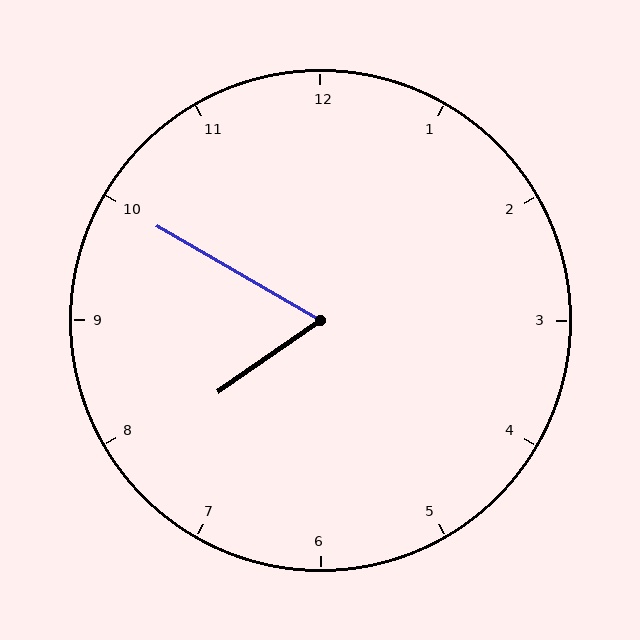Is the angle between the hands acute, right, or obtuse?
It is acute.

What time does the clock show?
7:50.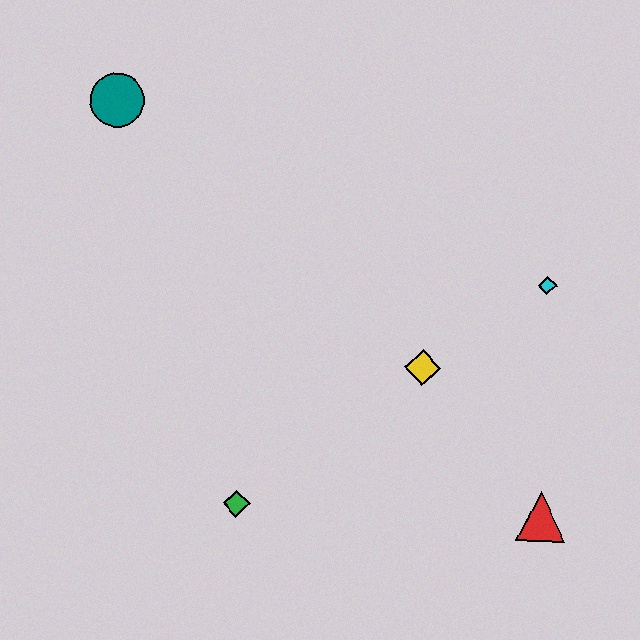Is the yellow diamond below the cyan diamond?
Yes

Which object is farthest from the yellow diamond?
The teal circle is farthest from the yellow diamond.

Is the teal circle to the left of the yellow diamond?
Yes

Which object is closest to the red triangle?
The yellow diamond is closest to the red triangle.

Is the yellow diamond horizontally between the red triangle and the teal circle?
Yes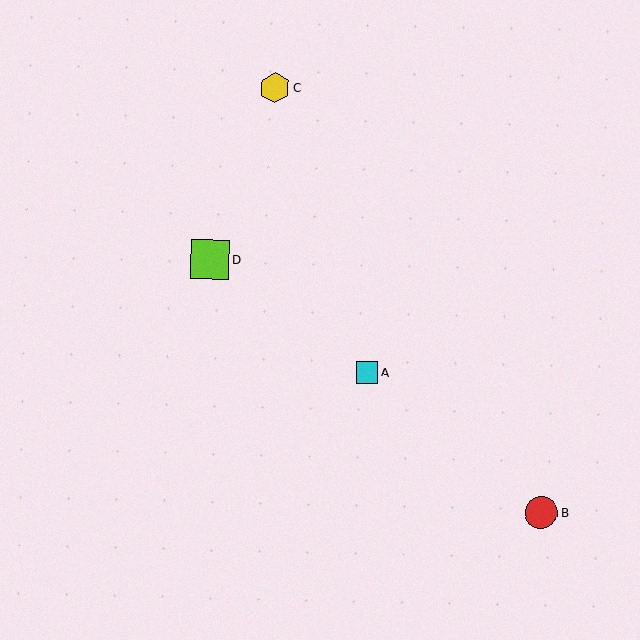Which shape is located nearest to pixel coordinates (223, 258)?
The lime square (labeled D) at (210, 260) is nearest to that location.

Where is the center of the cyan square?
The center of the cyan square is at (367, 372).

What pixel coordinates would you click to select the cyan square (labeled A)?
Click at (367, 372) to select the cyan square A.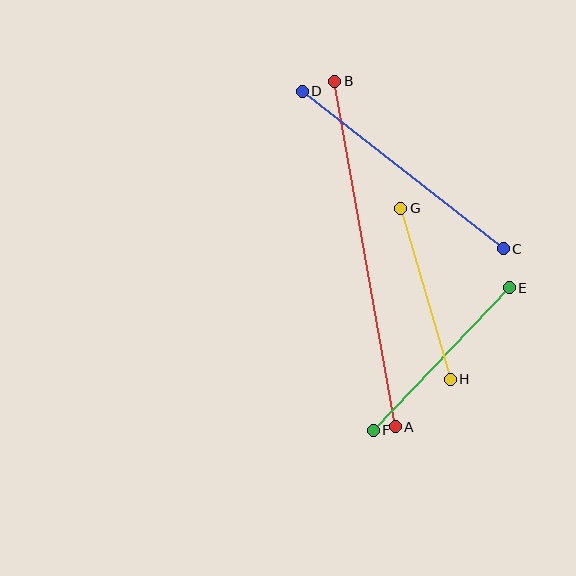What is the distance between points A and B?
The distance is approximately 351 pixels.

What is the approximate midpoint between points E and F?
The midpoint is at approximately (441, 359) pixels.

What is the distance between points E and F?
The distance is approximately 197 pixels.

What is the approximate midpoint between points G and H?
The midpoint is at approximately (425, 294) pixels.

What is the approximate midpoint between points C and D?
The midpoint is at approximately (403, 170) pixels.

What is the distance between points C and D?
The distance is approximately 255 pixels.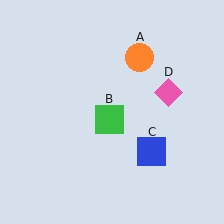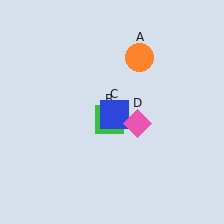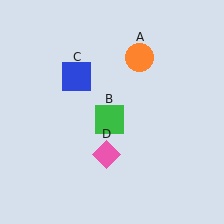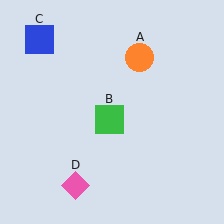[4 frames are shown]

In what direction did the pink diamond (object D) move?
The pink diamond (object D) moved down and to the left.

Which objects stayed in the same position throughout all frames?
Orange circle (object A) and green square (object B) remained stationary.